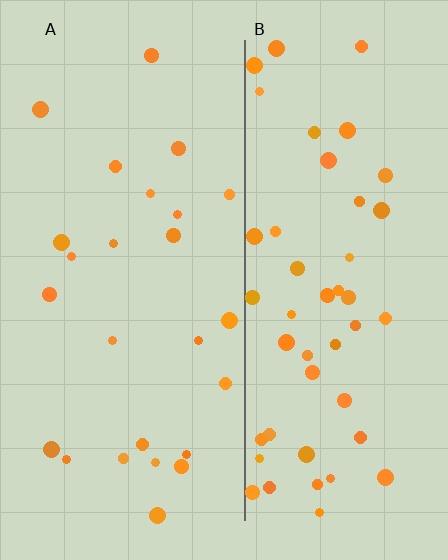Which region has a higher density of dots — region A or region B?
B (the right).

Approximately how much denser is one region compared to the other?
Approximately 1.9× — region B over region A.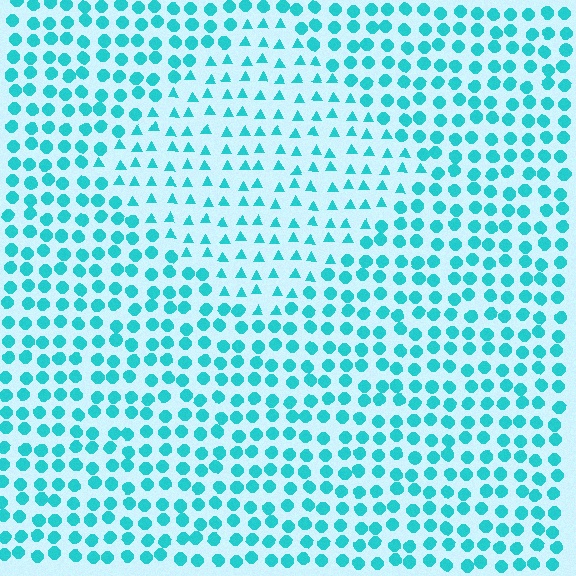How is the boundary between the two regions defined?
The boundary is defined by a change in element shape: triangles inside vs. circles outside. All elements share the same color and spacing.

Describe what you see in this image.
The image is filled with small cyan elements arranged in a uniform grid. A diamond-shaped region contains triangles, while the surrounding area contains circles. The boundary is defined purely by the change in element shape.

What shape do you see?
I see a diamond.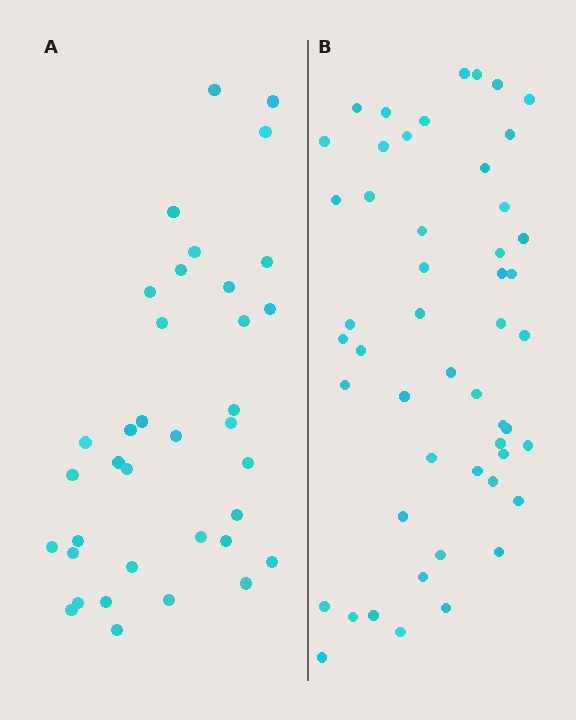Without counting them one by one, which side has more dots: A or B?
Region B (the right region) has more dots.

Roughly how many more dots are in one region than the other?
Region B has approximately 15 more dots than region A.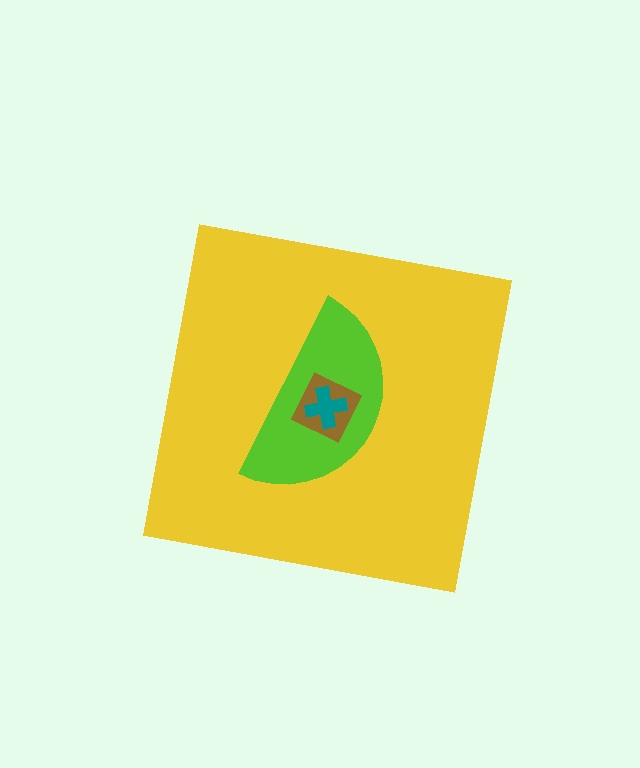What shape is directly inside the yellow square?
The lime semicircle.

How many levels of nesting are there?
4.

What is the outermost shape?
The yellow square.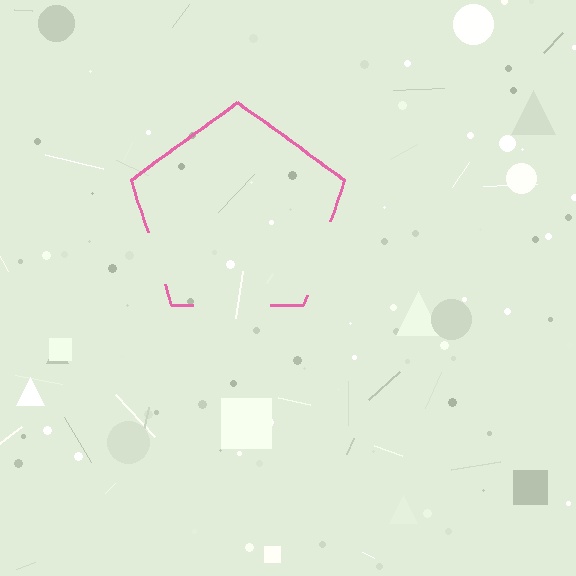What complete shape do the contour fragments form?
The contour fragments form a pentagon.